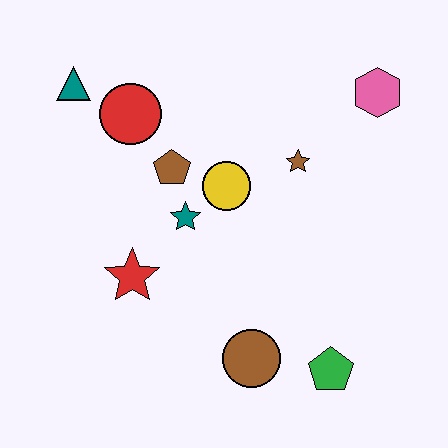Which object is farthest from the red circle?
The green pentagon is farthest from the red circle.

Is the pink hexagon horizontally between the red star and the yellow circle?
No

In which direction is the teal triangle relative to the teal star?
The teal triangle is above the teal star.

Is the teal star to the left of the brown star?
Yes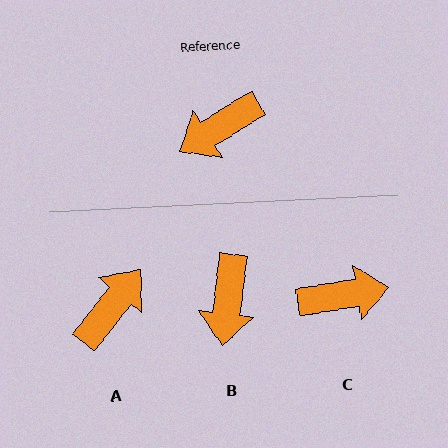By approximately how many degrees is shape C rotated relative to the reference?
Approximately 157 degrees counter-clockwise.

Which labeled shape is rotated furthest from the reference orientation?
A, about 161 degrees away.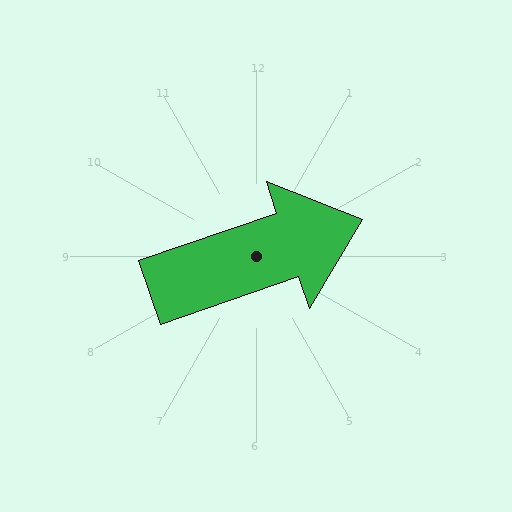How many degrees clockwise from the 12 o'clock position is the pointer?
Approximately 71 degrees.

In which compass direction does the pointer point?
East.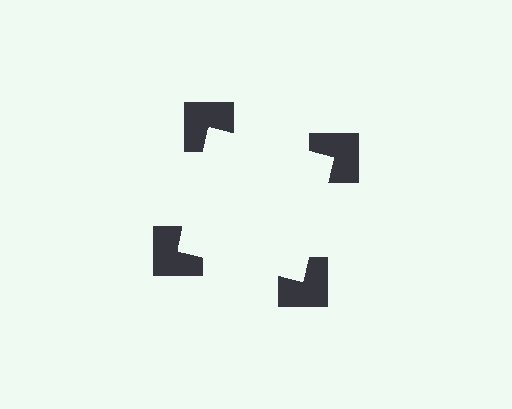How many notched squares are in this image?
There are 4 — one at each vertex of the illusory square.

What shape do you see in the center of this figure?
An illusory square — its edges are inferred from the aligned wedge cuts in the notched squares, not physically drawn.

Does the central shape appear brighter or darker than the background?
It typically appears slightly brighter than the background, even though no actual brightness change is drawn.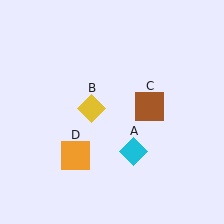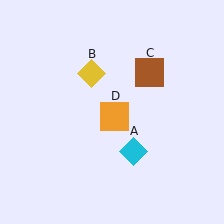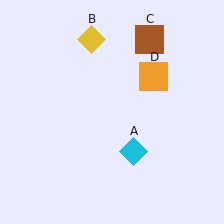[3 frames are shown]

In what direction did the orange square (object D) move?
The orange square (object D) moved up and to the right.